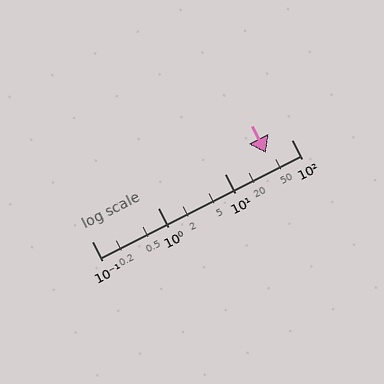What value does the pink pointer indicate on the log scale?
The pointer indicates approximately 41.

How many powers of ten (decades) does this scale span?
The scale spans 3 decades, from 0.1 to 100.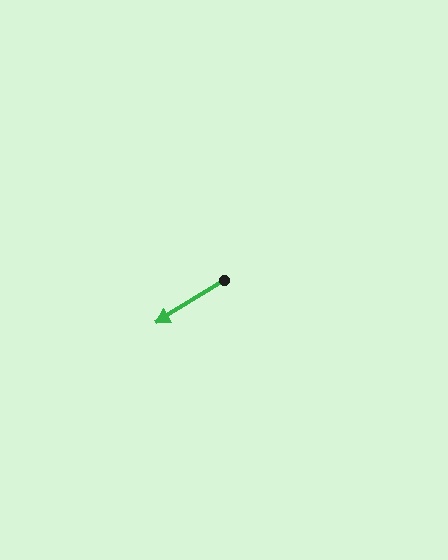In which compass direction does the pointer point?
Southwest.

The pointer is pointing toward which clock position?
Roughly 8 o'clock.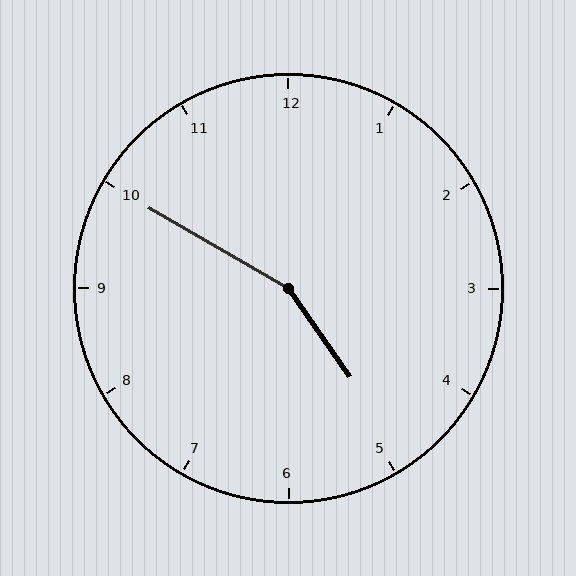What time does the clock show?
4:50.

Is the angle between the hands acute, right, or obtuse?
It is obtuse.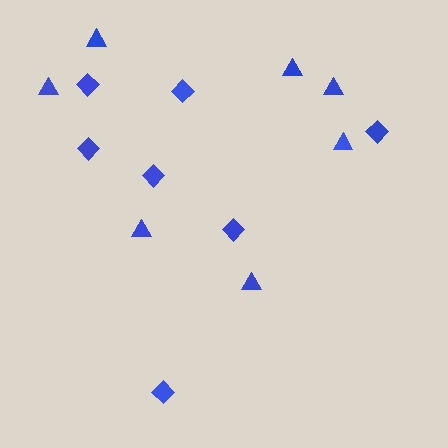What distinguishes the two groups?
There are 2 groups: one group of triangles (7) and one group of diamonds (7).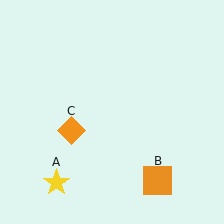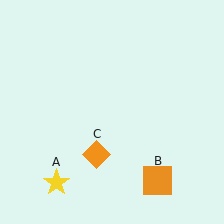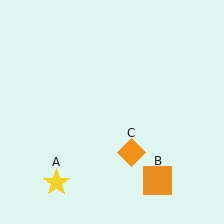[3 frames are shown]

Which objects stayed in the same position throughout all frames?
Yellow star (object A) and orange square (object B) remained stationary.